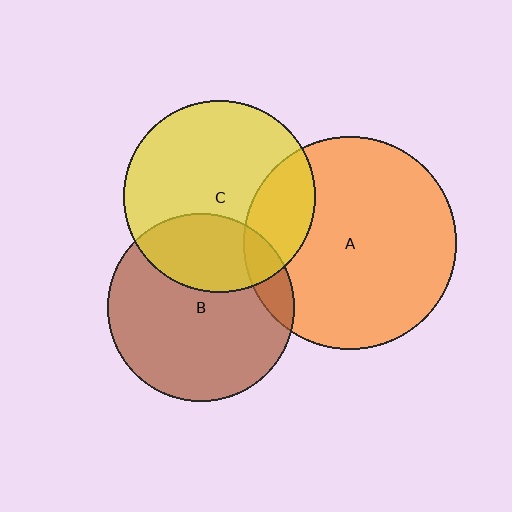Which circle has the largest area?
Circle A (orange).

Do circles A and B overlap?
Yes.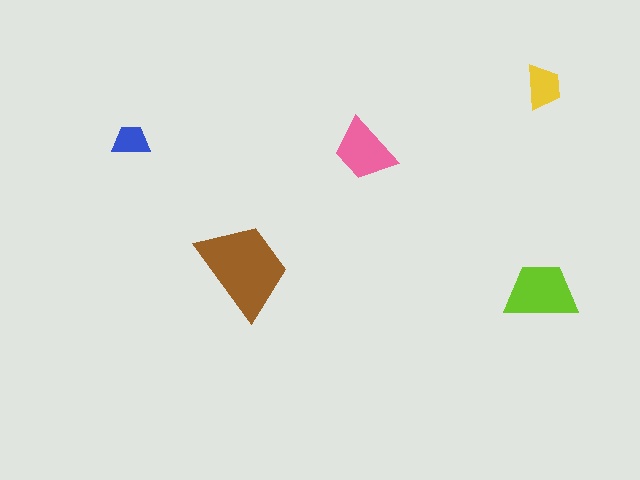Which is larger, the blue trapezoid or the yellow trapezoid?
The yellow one.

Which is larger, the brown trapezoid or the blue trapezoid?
The brown one.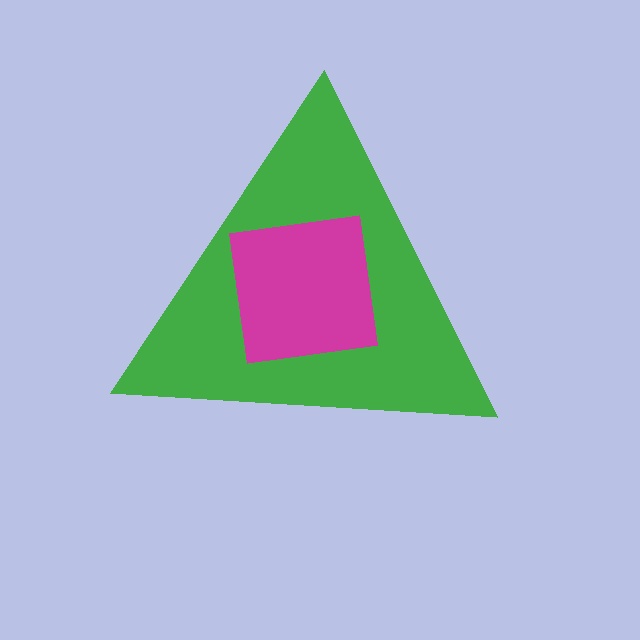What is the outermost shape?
The green triangle.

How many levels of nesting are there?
2.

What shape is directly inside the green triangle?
The magenta square.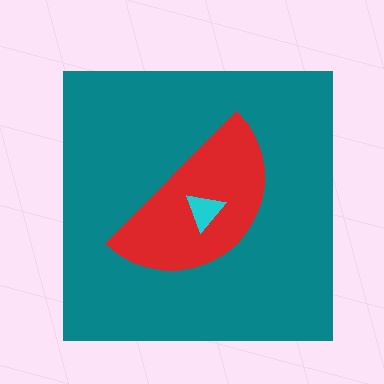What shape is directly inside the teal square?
The red semicircle.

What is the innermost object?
The cyan triangle.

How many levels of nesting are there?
3.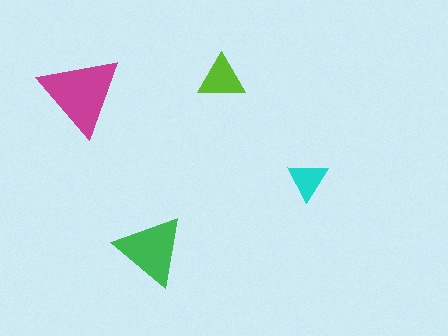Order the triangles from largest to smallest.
the magenta one, the green one, the lime one, the cyan one.